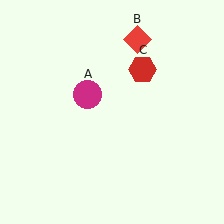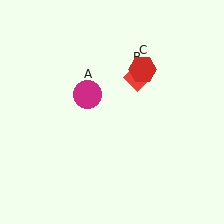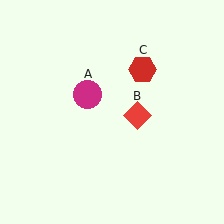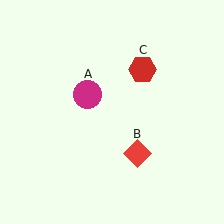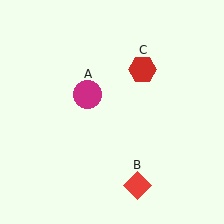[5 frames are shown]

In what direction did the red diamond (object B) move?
The red diamond (object B) moved down.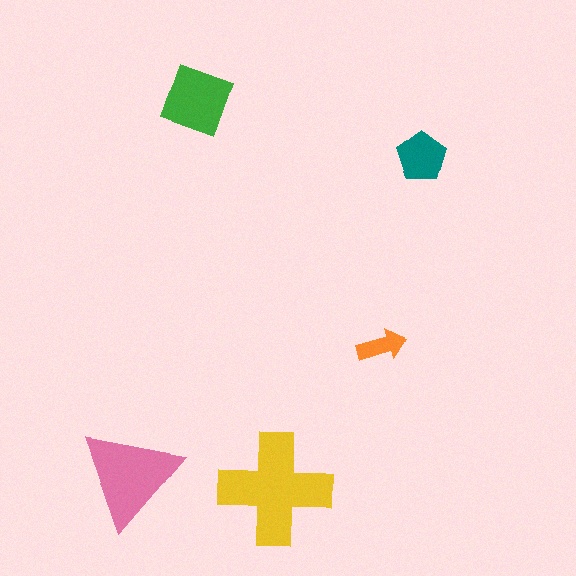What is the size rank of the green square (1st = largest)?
3rd.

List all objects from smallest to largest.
The orange arrow, the teal pentagon, the green square, the pink triangle, the yellow cross.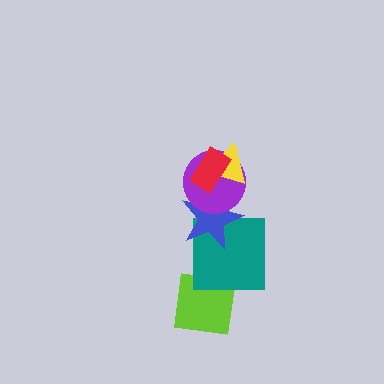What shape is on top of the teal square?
The blue star is on top of the teal square.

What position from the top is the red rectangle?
The red rectangle is 1st from the top.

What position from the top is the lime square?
The lime square is 6th from the top.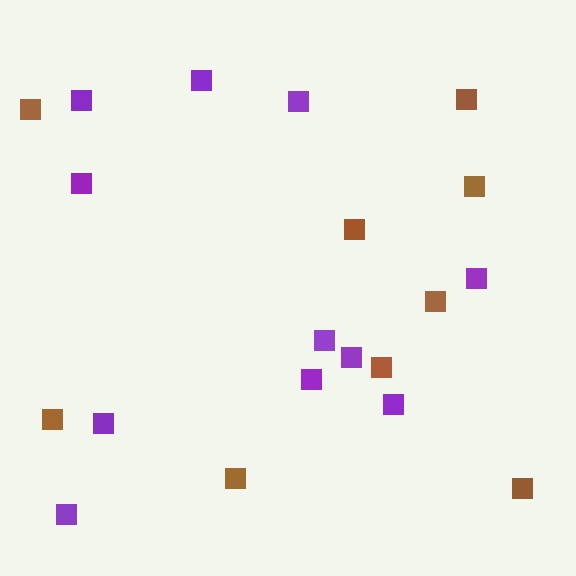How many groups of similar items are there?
There are 2 groups: one group of purple squares (11) and one group of brown squares (9).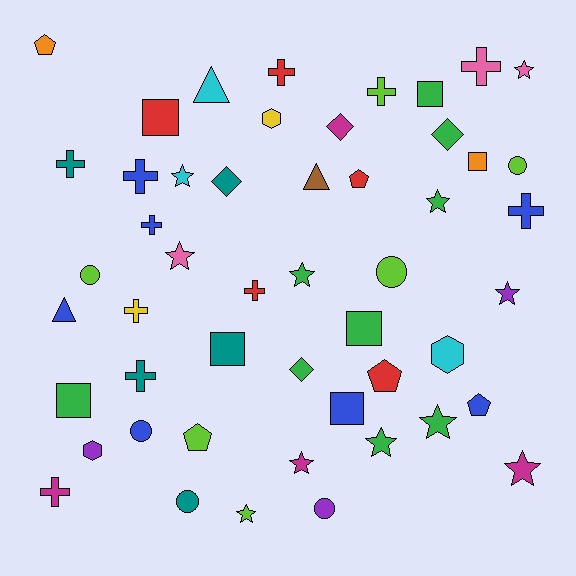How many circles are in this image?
There are 6 circles.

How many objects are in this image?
There are 50 objects.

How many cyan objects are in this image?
There are 3 cyan objects.